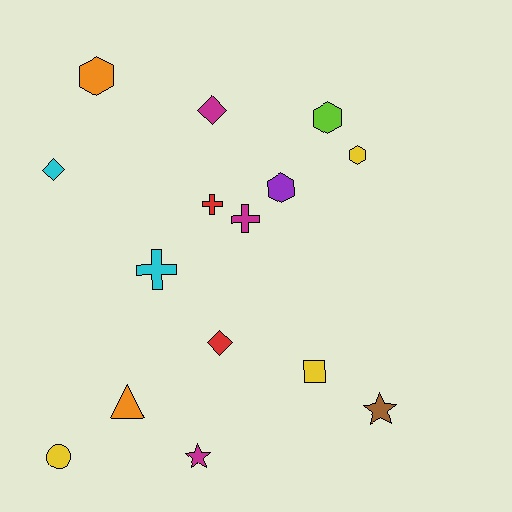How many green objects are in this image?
There are no green objects.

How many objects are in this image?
There are 15 objects.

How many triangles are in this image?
There is 1 triangle.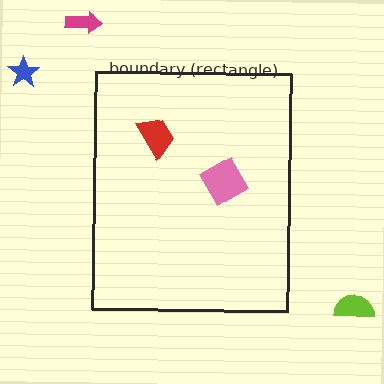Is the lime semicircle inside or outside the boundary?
Outside.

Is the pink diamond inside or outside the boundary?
Inside.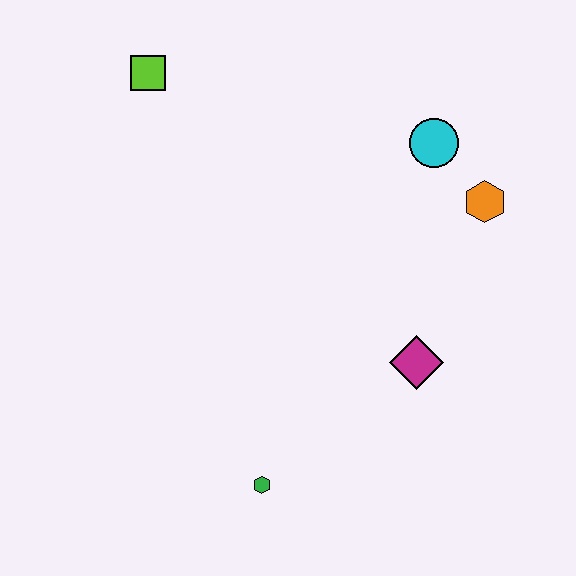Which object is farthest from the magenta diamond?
The lime square is farthest from the magenta diamond.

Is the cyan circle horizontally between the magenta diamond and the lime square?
No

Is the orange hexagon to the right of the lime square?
Yes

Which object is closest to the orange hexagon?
The cyan circle is closest to the orange hexagon.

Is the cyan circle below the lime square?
Yes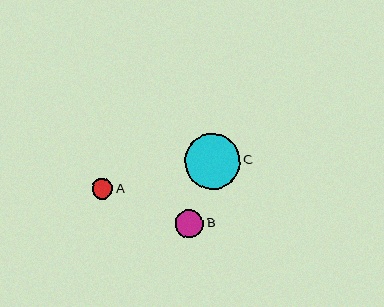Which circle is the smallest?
Circle A is the smallest with a size of approximately 21 pixels.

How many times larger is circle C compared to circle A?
Circle C is approximately 2.7 times the size of circle A.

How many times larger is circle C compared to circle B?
Circle C is approximately 2.0 times the size of circle B.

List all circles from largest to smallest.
From largest to smallest: C, B, A.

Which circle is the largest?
Circle C is the largest with a size of approximately 55 pixels.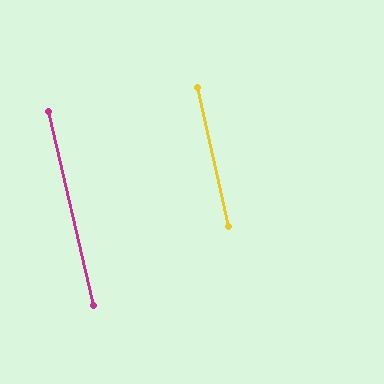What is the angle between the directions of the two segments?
Approximately 1 degree.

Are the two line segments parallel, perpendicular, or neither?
Parallel — their directions differ by only 0.9°.